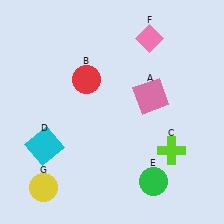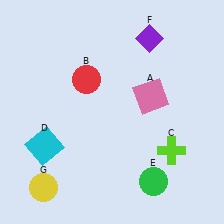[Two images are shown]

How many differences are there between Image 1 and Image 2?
There is 1 difference between the two images.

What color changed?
The diamond (F) changed from pink in Image 1 to purple in Image 2.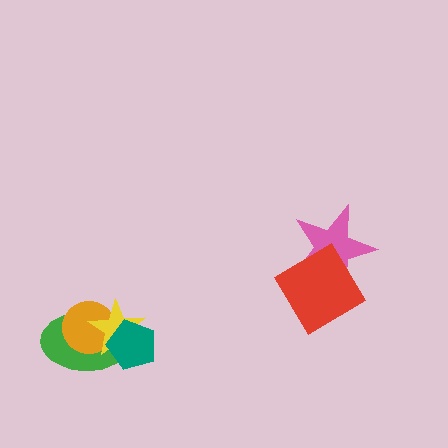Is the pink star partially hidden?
Yes, it is partially covered by another shape.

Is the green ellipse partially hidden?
Yes, it is partially covered by another shape.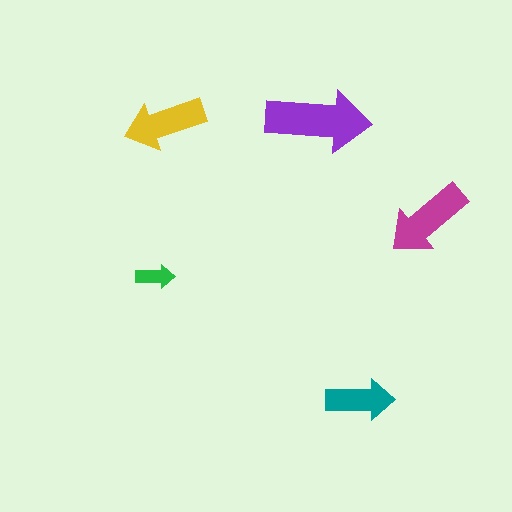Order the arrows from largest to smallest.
the purple one, the magenta one, the yellow one, the teal one, the green one.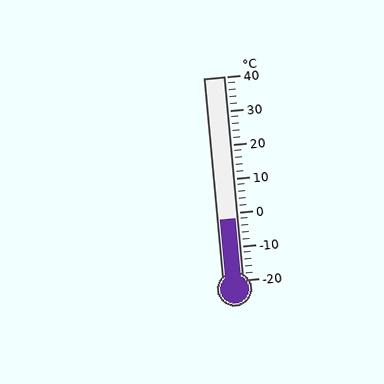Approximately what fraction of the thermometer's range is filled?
The thermometer is filled to approximately 30% of its range.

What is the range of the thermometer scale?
The thermometer scale ranges from -20°C to 40°C.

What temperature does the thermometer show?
The thermometer shows approximately -2°C.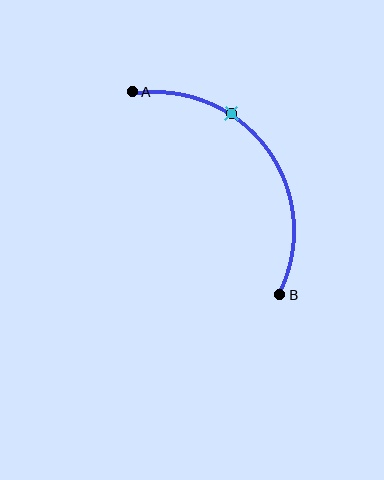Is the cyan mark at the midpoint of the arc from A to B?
No. The cyan mark lies on the arc but is closer to endpoint A. The arc midpoint would be at the point on the curve equidistant along the arc from both A and B.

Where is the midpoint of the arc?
The arc midpoint is the point on the curve farthest from the straight line joining A and B. It sits above and to the right of that line.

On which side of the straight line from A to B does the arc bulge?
The arc bulges above and to the right of the straight line connecting A and B.